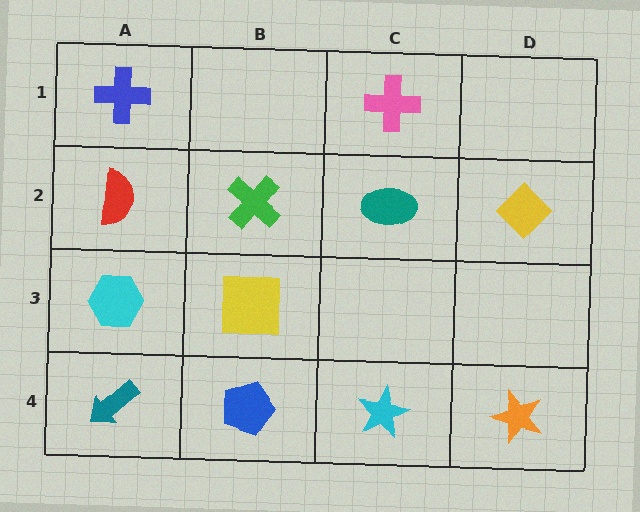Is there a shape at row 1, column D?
No, that cell is empty.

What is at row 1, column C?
A pink cross.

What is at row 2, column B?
A green cross.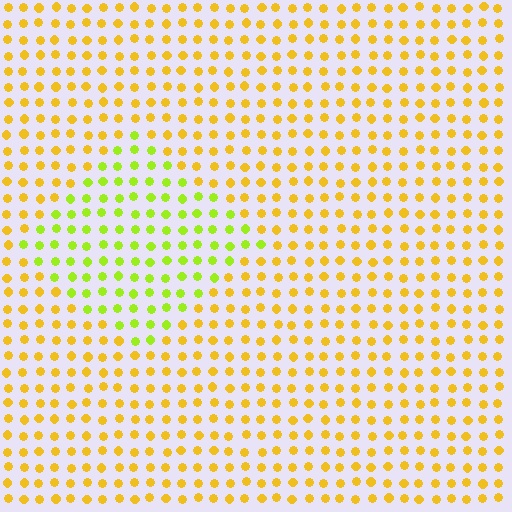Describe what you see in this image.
The image is filled with small yellow elements in a uniform arrangement. A diamond-shaped region is visible where the elements are tinted to a slightly different hue, forming a subtle color boundary.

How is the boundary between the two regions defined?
The boundary is defined purely by a slight shift in hue (about 38 degrees). Spacing, size, and orientation are identical on both sides.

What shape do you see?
I see a diamond.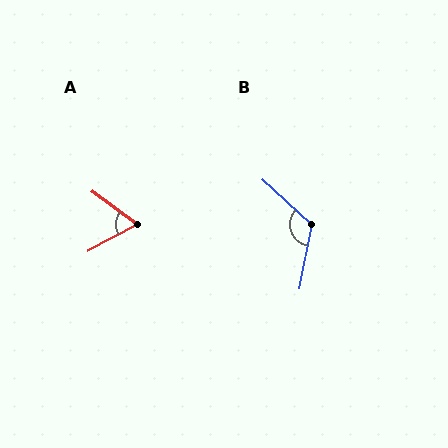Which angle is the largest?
B, at approximately 121 degrees.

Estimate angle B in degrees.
Approximately 121 degrees.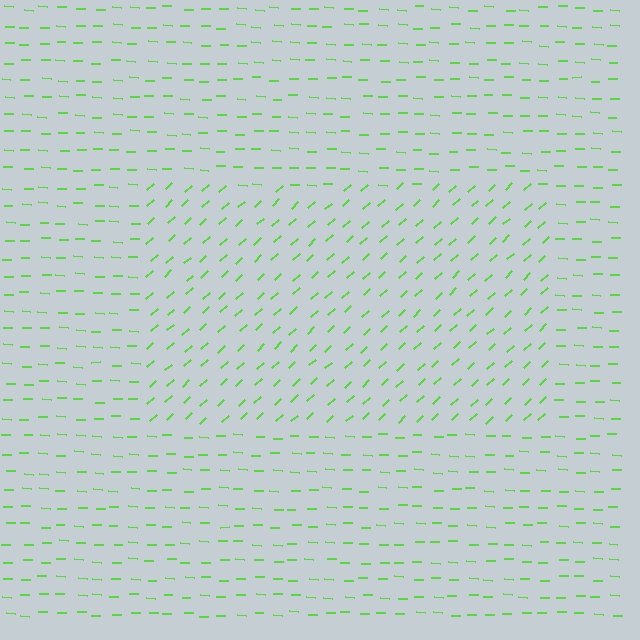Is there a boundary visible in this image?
Yes, there is a texture boundary formed by a change in line orientation.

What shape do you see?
I see a rectangle.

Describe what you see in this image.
The image is filled with small lime line segments. A rectangle region in the image has lines oriented differently from the surrounding lines, creating a visible texture boundary.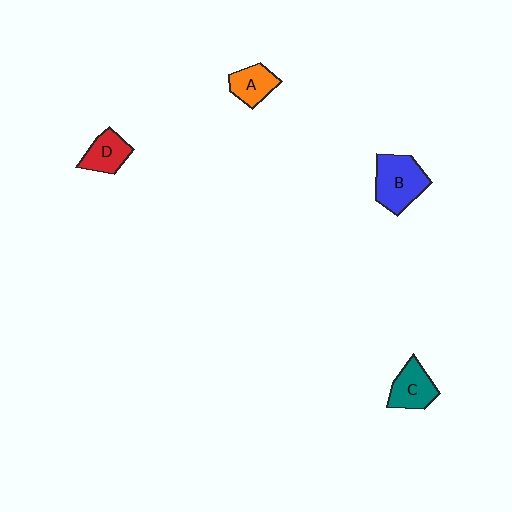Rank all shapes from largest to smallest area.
From largest to smallest: B (blue), C (teal), D (red), A (orange).